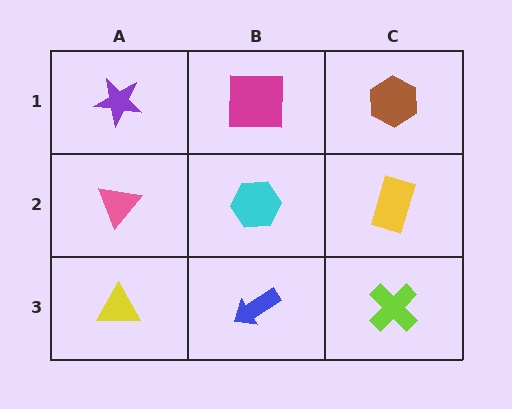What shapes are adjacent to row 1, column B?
A cyan hexagon (row 2, column B), a purple star (row 1, column A), a brown hexagon (row 1, column C).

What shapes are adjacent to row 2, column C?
A brown hexagon (row 1, column C), a lime cross (row 3, column C), a cyan hexagon (row 2, column B).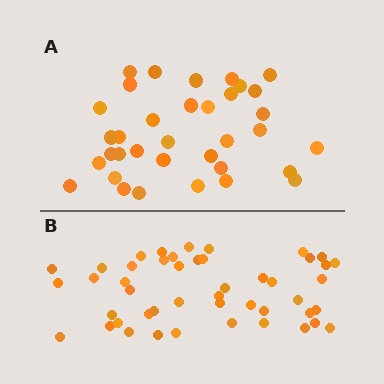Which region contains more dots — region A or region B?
Region B (the bottom region) has more dots.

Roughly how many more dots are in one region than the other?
Region B has roughly 12 or so more dots than region A.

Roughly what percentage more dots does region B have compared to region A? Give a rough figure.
About 35% more.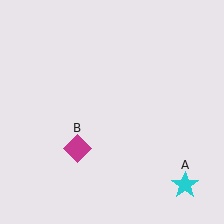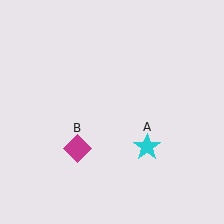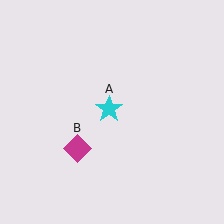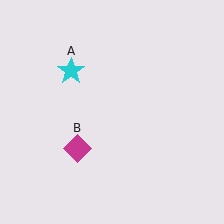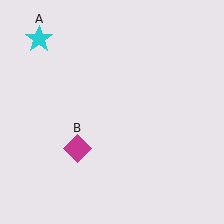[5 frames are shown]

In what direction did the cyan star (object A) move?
The cyan star (object A) moved up and to the left.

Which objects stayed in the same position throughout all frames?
Magenta diamond (object B) remained stationary.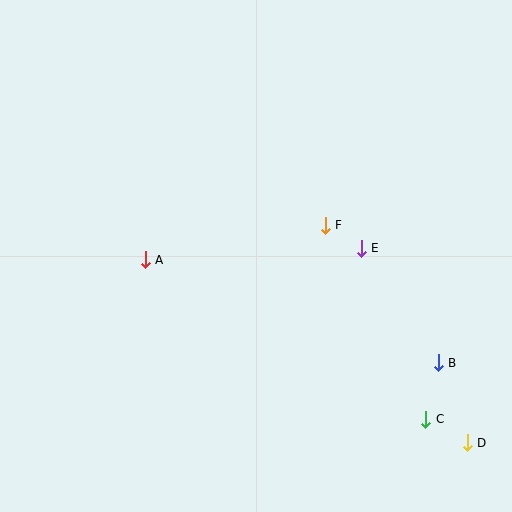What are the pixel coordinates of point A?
Point A is at (145, 260).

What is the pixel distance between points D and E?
The distance between D and E is 221 pixels.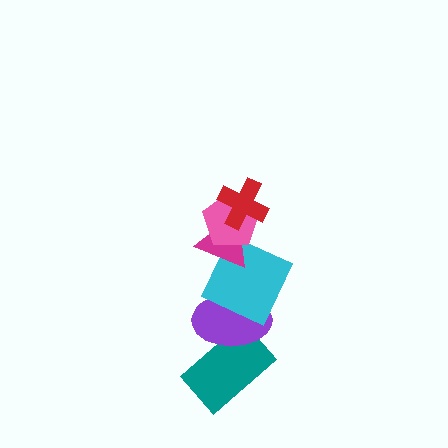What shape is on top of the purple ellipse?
The cyan square is on top of the purple ellipse.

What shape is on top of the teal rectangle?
The purple ellipse is on top of the teal rectangle.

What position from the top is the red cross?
The red cross is 1st from the top.